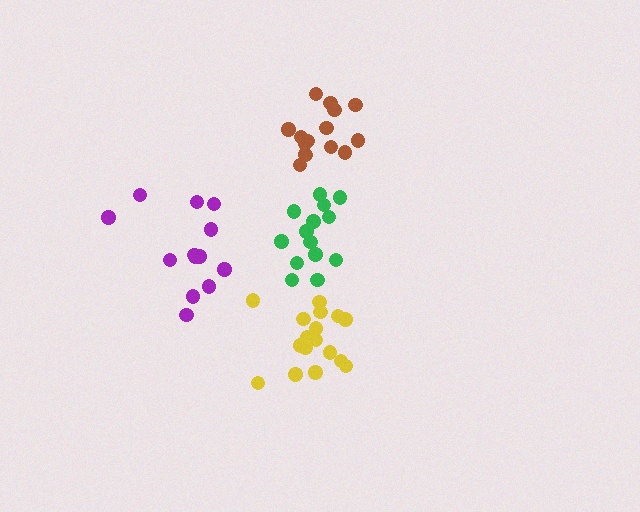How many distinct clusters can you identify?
There are 4 distinct clusters.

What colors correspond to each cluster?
The clusters are colored: purple, yellow, brown, green.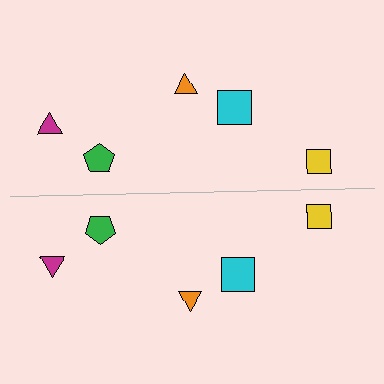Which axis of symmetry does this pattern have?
The pattern has a horizontal axis of symmetry running through the center of the image.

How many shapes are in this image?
There are 10 shapes in this image.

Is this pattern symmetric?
Yes, this pattern has bilateral (reflection) symmetry.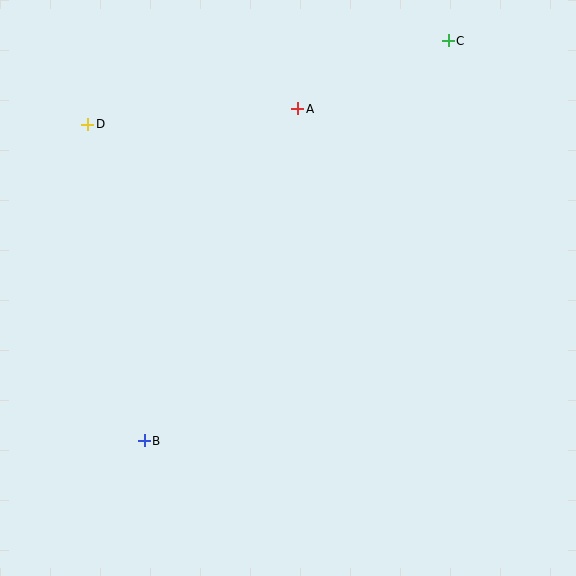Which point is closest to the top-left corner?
Point D is closest to the top-left corner.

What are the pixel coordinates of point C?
Point C is at (448, 41).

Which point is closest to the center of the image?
Point A at (298, 109) is closest to the center.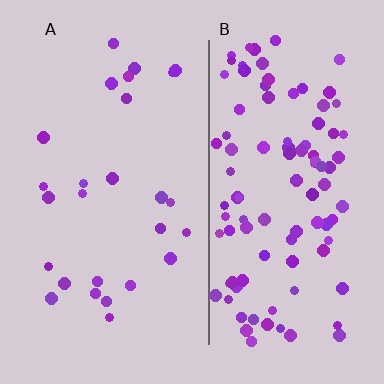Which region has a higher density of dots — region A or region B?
B (the right).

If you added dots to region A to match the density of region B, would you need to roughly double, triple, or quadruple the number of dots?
Approximately quadruple.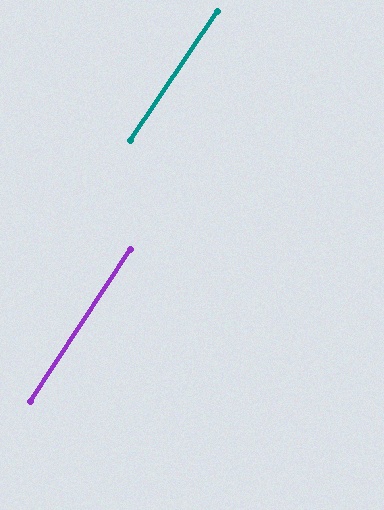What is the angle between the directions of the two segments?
Approximately 1 degree.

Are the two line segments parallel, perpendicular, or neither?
Parallel — their directions differ by only 0.7°.